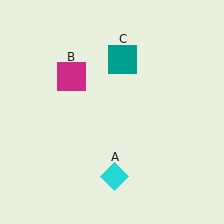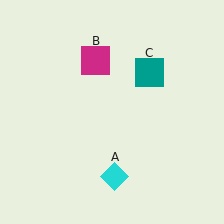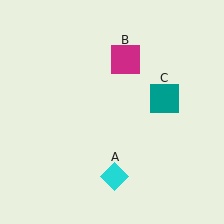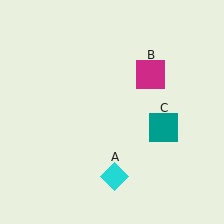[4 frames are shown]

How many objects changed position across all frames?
2 objects changed position: magenta square (object B), teal square (object C).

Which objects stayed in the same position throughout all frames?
Cyan diamond (object A) remained stationary.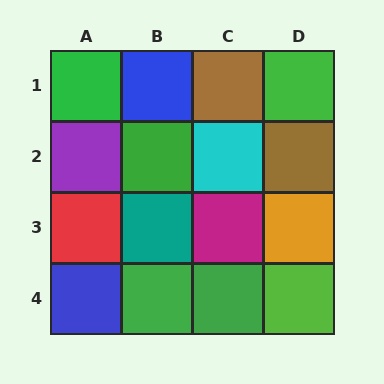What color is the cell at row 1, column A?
Green.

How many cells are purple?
1 cell is purple.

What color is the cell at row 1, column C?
Brown.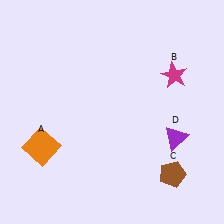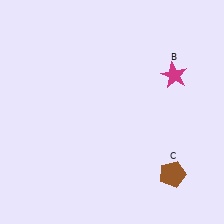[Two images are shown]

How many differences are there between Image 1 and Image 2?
There are 2 differences between the two images.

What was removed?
The purple triangle (D), the orange square (A) were removed in Image 2.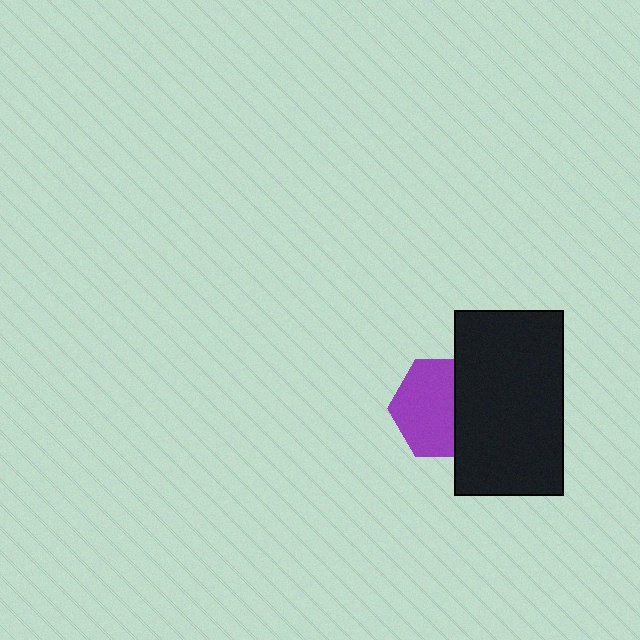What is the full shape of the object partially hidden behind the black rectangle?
The partially hidden object is a purple hexagon.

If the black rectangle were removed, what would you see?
You would see the complete purple hexagon.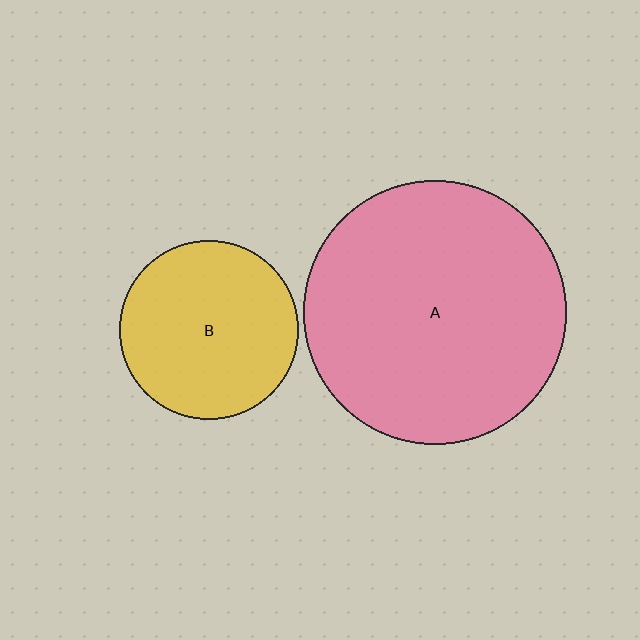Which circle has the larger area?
Circle A (pink).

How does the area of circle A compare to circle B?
Approximately 2.2 times.